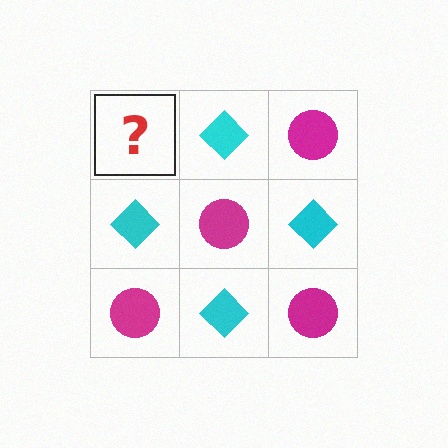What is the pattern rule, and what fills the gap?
The rule is that it alternates magenta circle and cyan diamond in a checkerboard pattern. The gap should be filled with a magenta circle.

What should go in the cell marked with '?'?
The missing cell should contain a magenta circle.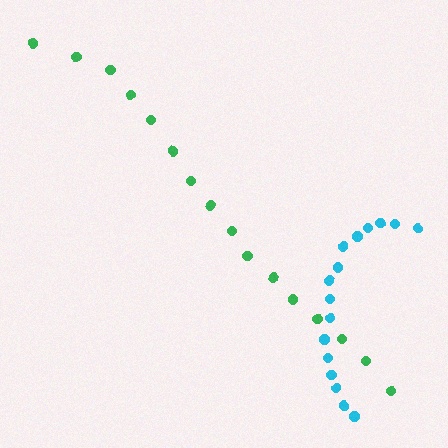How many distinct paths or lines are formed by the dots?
There are 2 distinct paths.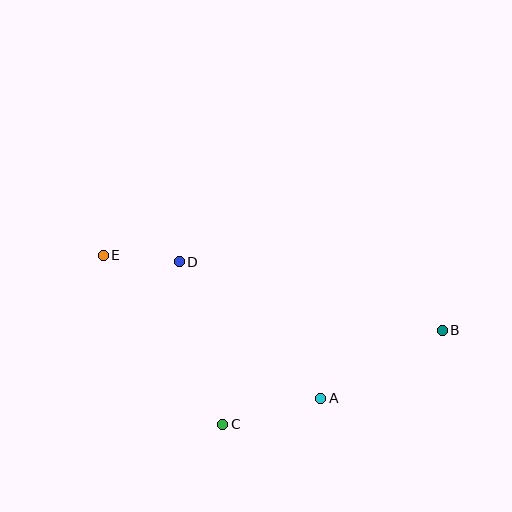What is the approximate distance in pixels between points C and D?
The distance between C and D is approximately 168 pixels.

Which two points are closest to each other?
Points D and E are closest to each other.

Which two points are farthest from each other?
Points B and E are farthest from each other.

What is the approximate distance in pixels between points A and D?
The distance between A and D is approximately 197 pixels.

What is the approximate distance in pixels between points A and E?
The distance between A and E is approximately 260 pixels.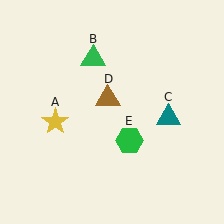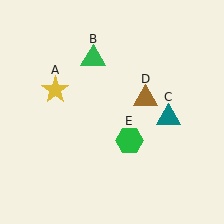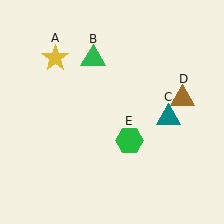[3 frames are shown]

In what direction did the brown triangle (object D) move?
The brown triangle (object D) moved right.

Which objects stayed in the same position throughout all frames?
Green triangle (object B) and teal triangle (object C) and green hexagon (object E) remained stationary.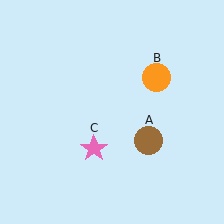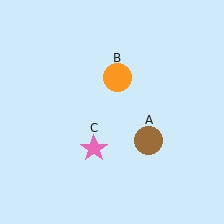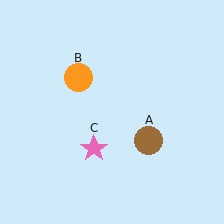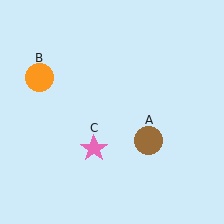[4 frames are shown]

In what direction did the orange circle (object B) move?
The orange circle (object B) moved left.